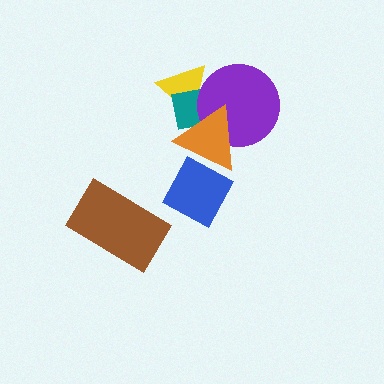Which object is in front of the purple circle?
The orange triangle is in front of the purple circle.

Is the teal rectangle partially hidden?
Yes, it is partially covered by another shape.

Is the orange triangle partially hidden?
No, no other shape covers it.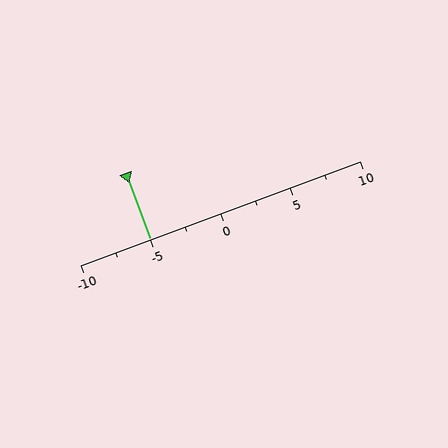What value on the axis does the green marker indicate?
The marker indicates approximately -5.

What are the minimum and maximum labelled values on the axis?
The axis runs from -10 to 10.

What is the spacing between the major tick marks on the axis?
The major ticks are spaced 5 apart.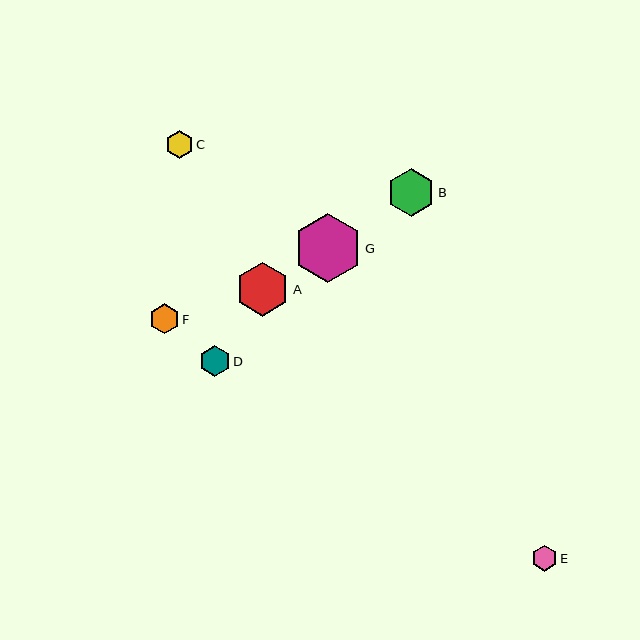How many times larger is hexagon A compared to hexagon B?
Hexagon A is approximately 1.1 times the size of hexagon B.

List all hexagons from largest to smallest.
From largest to smallest: G, A, B, D, F, C, E.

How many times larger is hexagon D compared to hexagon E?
Hexagon D is approximately 1.2 times the size of hexagon E.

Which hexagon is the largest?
Hexagon G is the largest with a size of approximately 69 pixels.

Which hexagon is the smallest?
Hexagon E is the smallest with a size of approximately 25 pixels.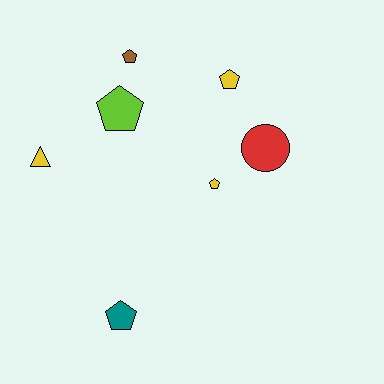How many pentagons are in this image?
There are 5 pentagons.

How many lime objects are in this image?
There is 1 lime object.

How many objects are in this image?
There are 7 objects.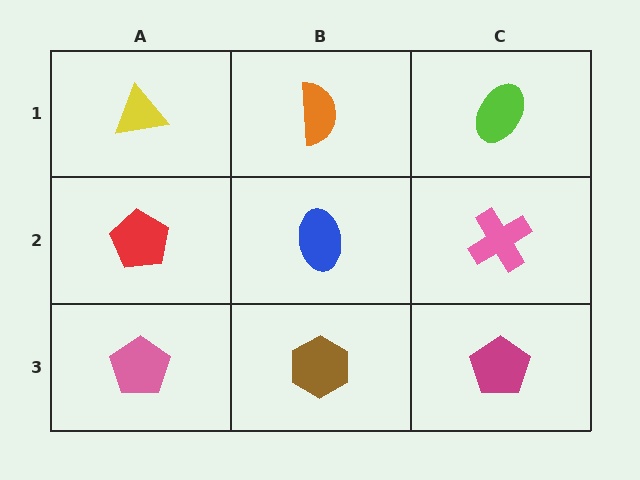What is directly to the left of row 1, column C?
An orange semicircle.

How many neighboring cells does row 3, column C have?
2.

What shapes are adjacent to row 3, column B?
A blue ellipse (row 2, column B), a pink pentagon (row 3, column A), a magenta pentagon (row 3, column C).